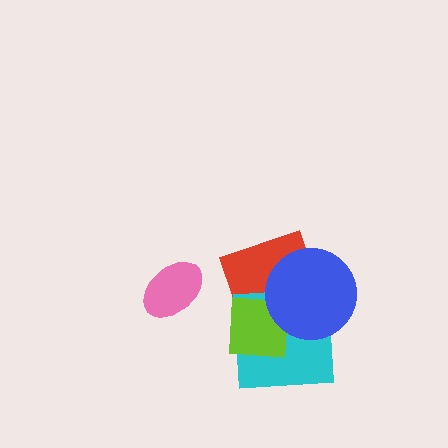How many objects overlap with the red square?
3 objects overlap with the red square.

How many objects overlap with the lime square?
3 objects overlap with the lime square.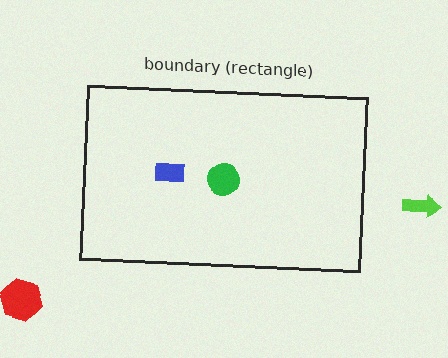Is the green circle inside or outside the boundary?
Inside.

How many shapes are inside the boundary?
2 inside, 2 outside.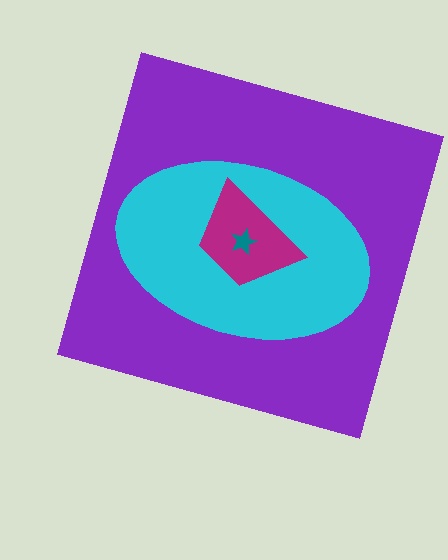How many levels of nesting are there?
4.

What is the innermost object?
The teal star.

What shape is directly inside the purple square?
The cyan ellipse.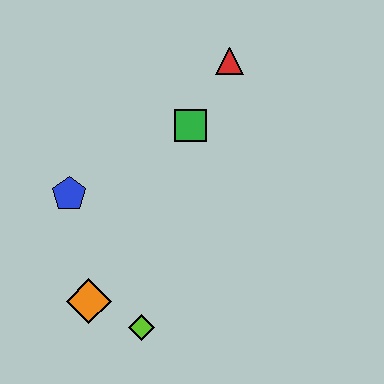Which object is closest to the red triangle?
The green square is closest to the red triangle.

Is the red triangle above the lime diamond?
Yes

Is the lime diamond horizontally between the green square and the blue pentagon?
Yes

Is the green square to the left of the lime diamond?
No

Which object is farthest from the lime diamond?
The red triangle is farthest from the lime diamond.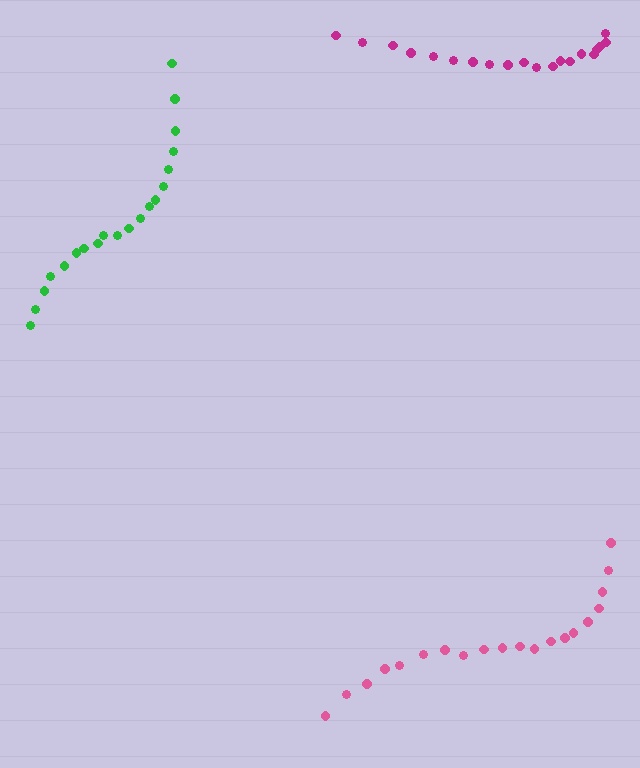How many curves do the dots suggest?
There are 3 distinct paths.